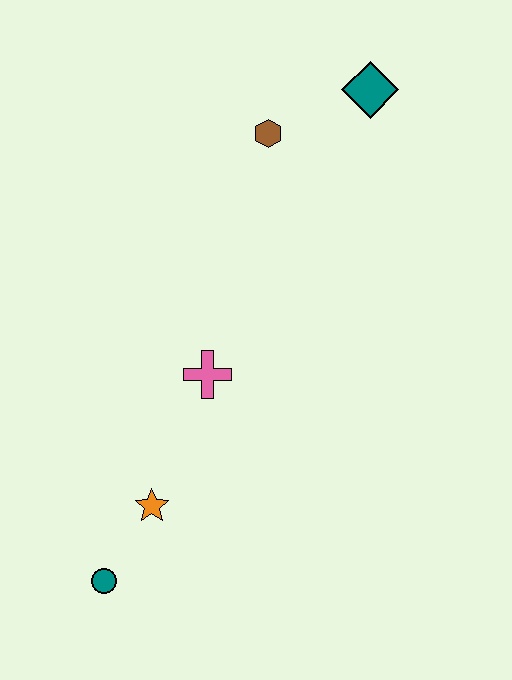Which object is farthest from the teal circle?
The teal diamond is farthest from the teal circle.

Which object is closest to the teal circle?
The orange star is closest to the teal circle.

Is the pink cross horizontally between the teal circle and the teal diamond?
Yes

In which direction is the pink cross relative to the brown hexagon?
The pink cross is below the brown hexagon.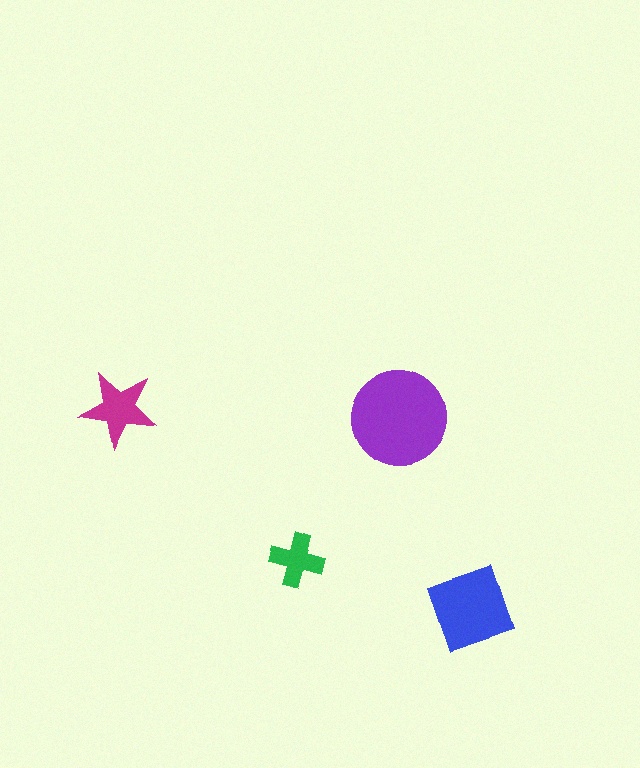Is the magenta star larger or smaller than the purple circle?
Smaller.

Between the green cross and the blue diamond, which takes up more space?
The blue diamond.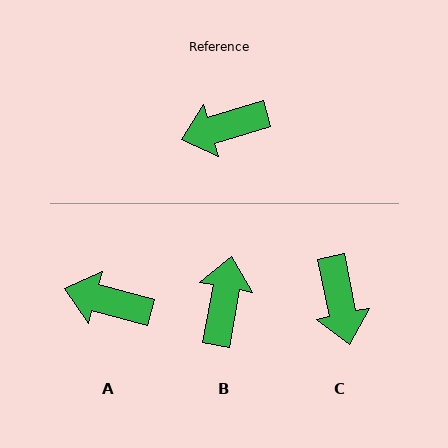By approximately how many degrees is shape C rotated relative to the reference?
Approximately 85 degrees counter-clockwise.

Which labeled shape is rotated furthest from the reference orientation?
B, about 117 degrees away.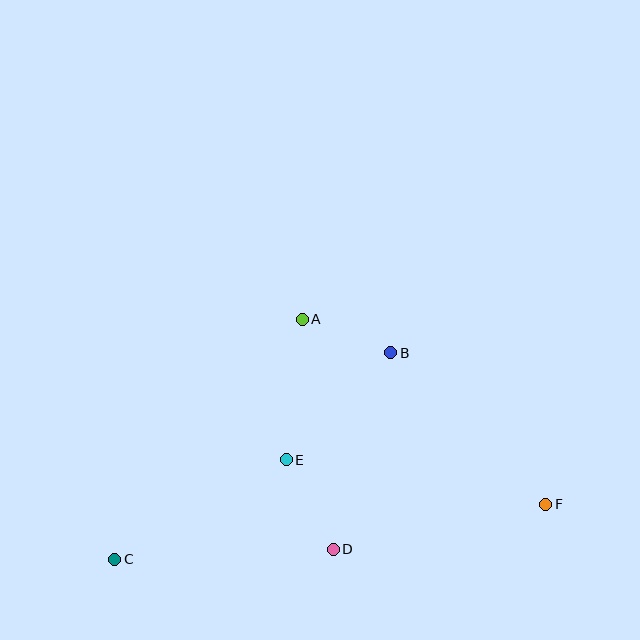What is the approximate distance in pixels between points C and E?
The distance between C and E is approximately 198 pixels.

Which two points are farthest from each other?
Points C and F are farthest from each other.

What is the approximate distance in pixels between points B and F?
The distance between B and F is approximately 216 pixels.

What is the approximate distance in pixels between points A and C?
The distance between A and C is approximately 304 pixels.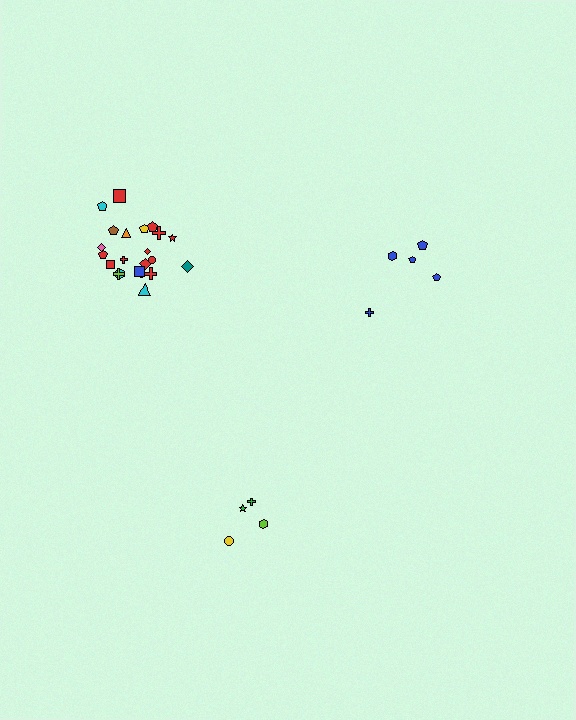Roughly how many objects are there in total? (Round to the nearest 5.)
Roughly 30 objects in total.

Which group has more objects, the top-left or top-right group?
The top-left group.